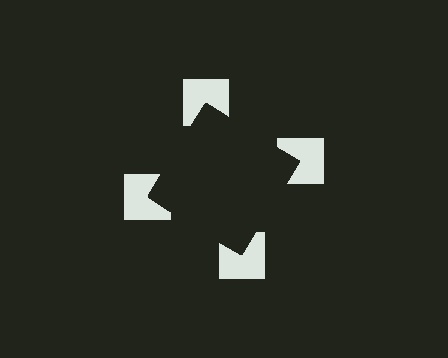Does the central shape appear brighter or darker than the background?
It typically appears slightly darker than the background, even though no actual brightness change is drawn.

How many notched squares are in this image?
There are 4 — one at each vertex of the illusory square.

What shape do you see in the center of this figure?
An illusory square — its edges are inferred from the aligned wedge cuts in the notched squares, not physically drawn.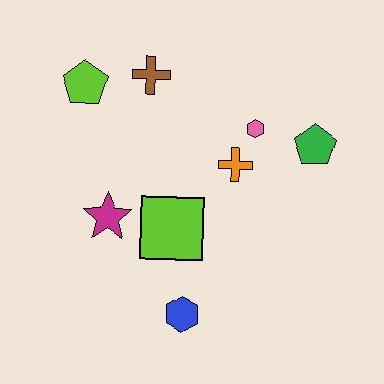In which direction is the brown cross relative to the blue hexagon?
The brown cross is above the blue hexagon.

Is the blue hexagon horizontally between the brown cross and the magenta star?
No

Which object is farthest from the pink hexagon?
The blue hexagon is farthest from the pink hexagon.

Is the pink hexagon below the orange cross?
No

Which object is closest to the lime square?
The magenta star is closest to the lime square.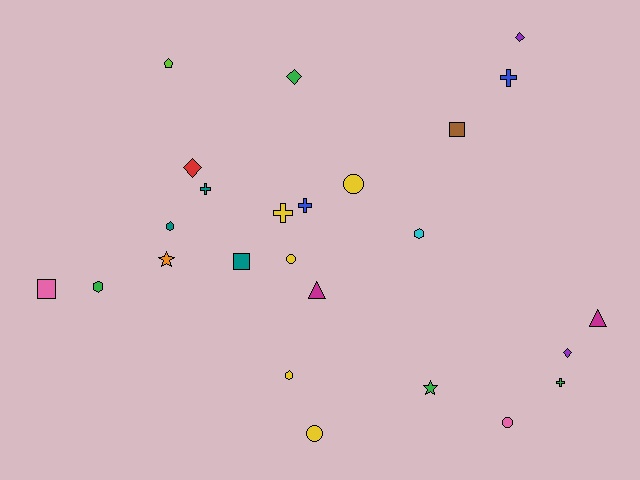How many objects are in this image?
There are 25 objects.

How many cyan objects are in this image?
There is 1 cyan object.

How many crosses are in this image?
There are 5 crosses.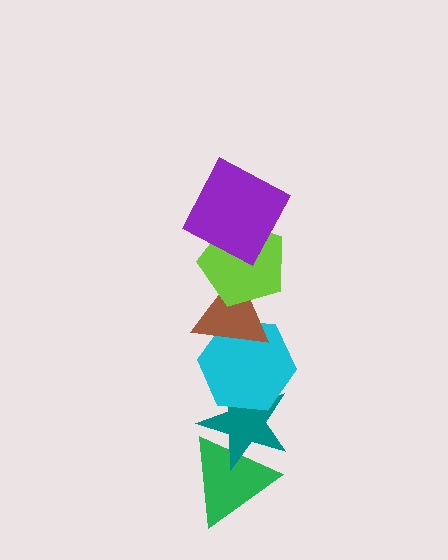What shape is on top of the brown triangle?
The lime pentagon is on top of the brown triangle.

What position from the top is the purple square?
The purple square is 1st from the top.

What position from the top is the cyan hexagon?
The cyan hexagon is 4th from the top.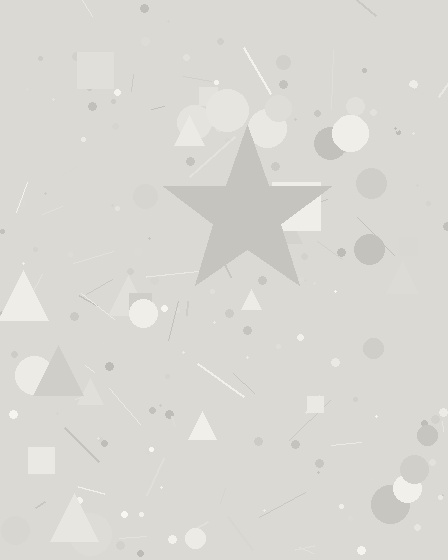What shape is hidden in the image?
A star is hidden in the image.